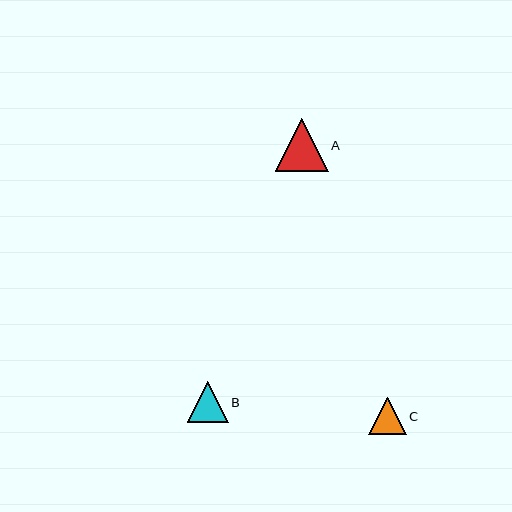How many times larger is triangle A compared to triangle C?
Triangle A is approximately 1.4 times the size of triangle C.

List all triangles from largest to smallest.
From largest to smallest: A, B, C.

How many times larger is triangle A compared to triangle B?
Triangle A is approximately 1.3 times the size of triangle B.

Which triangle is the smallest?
Triangle C is the smallest with a size of approximately 38 pixels.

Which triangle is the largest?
Triangle A is the largest with a size of approximately 53 pixels.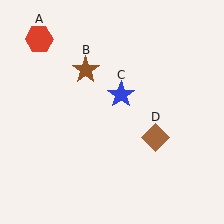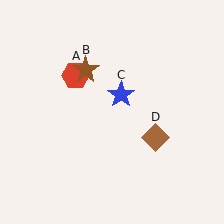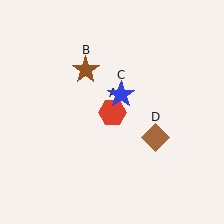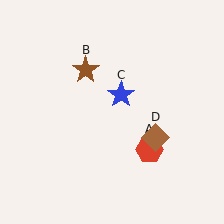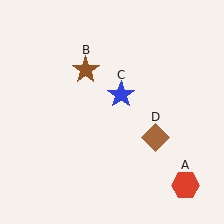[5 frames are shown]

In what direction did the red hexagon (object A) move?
The red hexagon (object A) moved down and to the right.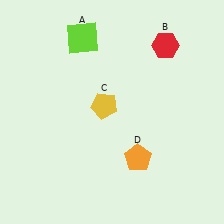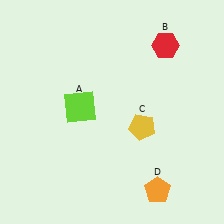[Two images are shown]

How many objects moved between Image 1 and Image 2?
3 objects moved between the two images.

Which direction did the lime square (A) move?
The lime square (A) moved down.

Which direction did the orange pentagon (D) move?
The orange pentagon (D) moved down.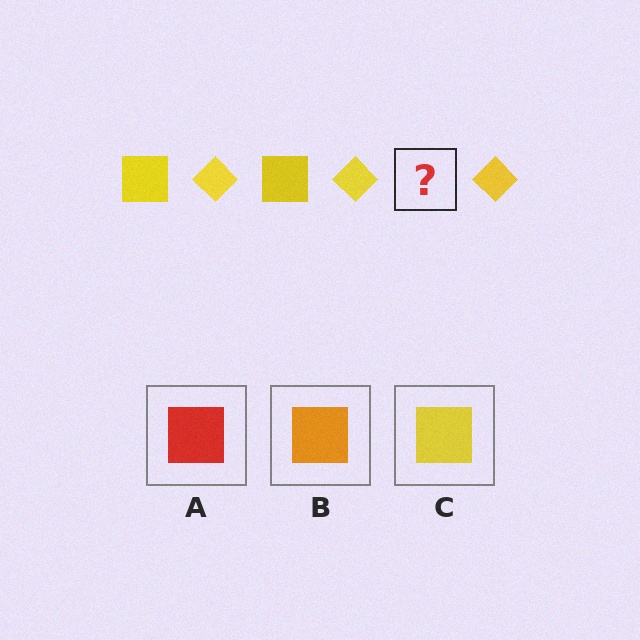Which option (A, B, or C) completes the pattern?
C.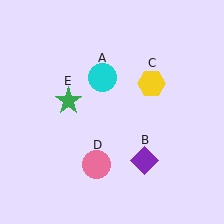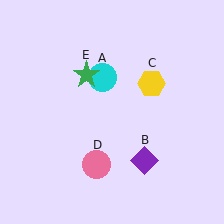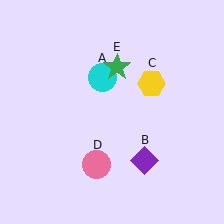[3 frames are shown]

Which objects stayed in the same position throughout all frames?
Cyan circle (object A) and purple diamond (object B) and yellow hexagon (object C) and pink circle (object D) remained stationary.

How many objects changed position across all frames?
1 object changed position: green star (object E).